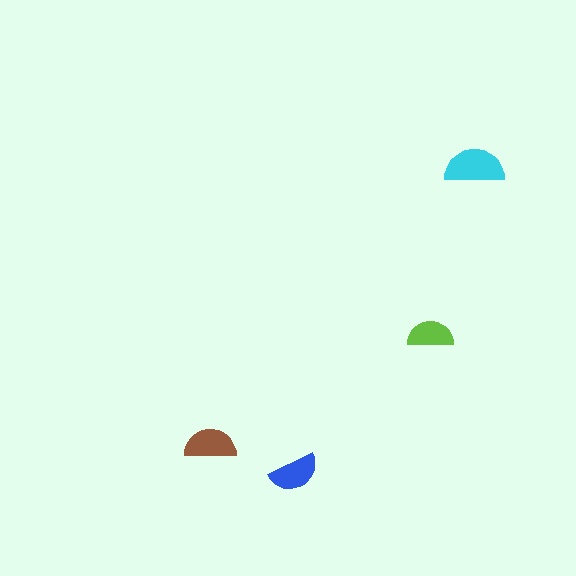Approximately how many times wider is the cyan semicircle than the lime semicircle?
About 1.5 times wider.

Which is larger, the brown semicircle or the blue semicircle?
The brown one.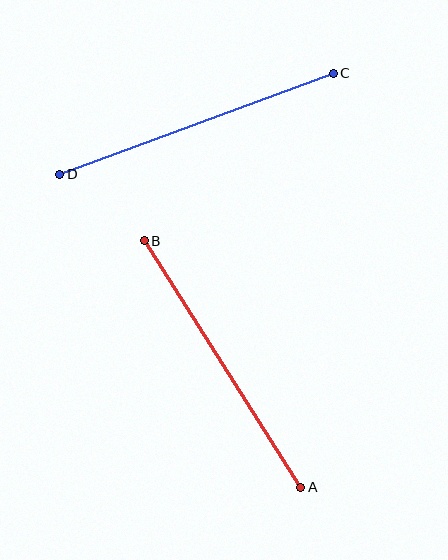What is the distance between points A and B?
The distance is approximately 292 pixels.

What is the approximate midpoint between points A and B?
The midpoint is at approximately (223, 364) pixels.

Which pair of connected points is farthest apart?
Points A and B are farthest apart.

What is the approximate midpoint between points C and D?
The midpoint is at approximately (197, 124) pixels.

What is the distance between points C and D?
The distance is approximately 292 pixels.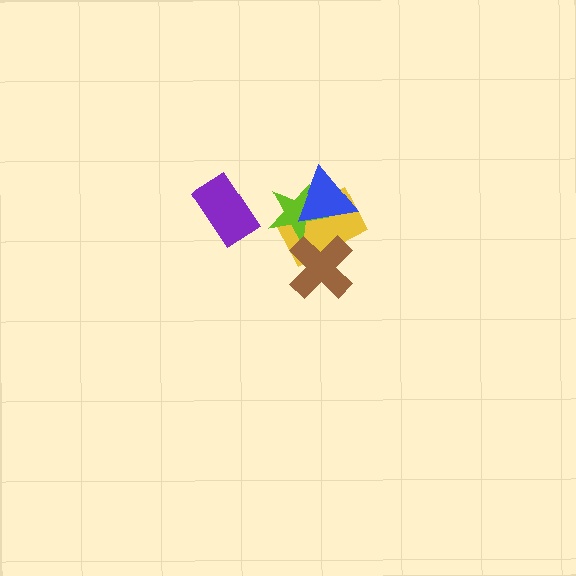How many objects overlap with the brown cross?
1 object overlaps with the brown cross.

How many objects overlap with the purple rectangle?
0 objects overlap with the purple rectangle.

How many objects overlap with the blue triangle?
2 objects overlap with the blue triangle.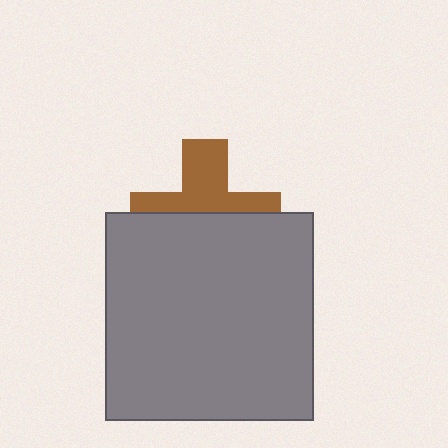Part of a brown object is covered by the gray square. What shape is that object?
It is a cross.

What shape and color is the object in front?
The object in front is a gray square.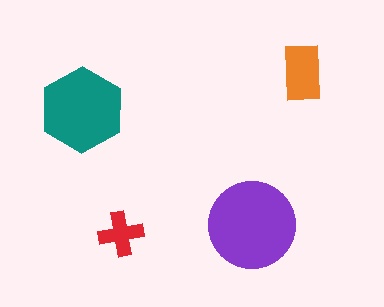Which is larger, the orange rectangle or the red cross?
The orange rectangle.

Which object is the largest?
The purple circle.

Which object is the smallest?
The red cross.